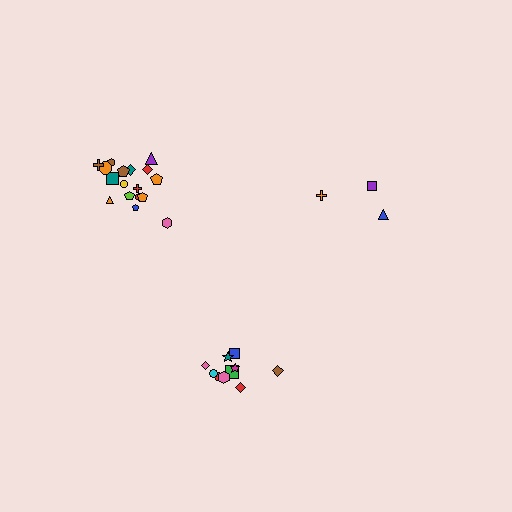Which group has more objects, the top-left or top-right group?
The top-left group.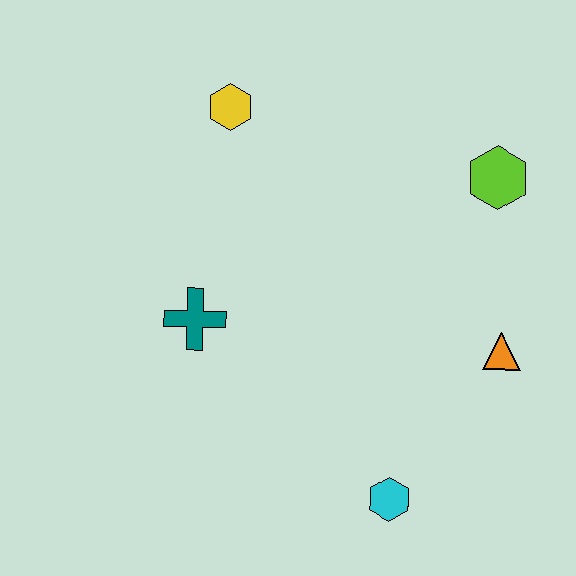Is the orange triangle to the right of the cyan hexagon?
Yes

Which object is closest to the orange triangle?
The lime hexagon is closest to the orange triangle.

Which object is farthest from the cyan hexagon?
The yellow hexagon is farthest from the cyan hexagon.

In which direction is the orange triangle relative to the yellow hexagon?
The orange triangle is to the right of the yellow hexagon.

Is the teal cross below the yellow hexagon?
Yes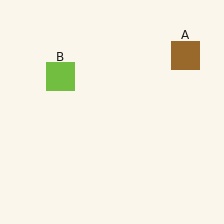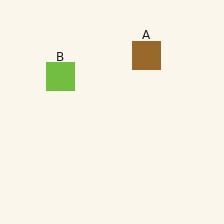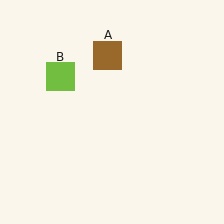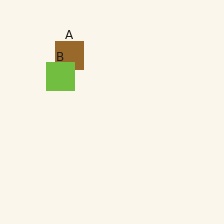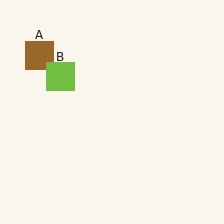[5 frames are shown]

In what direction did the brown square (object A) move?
The brown square (object A) moved left.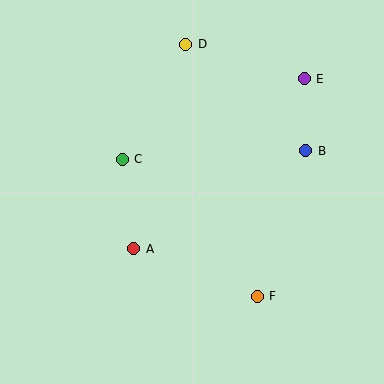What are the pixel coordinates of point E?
Point E is at (304, 79).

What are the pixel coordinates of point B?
Point B is at (306, 151).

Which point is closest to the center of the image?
Point C at (122, 159) is closest to the center.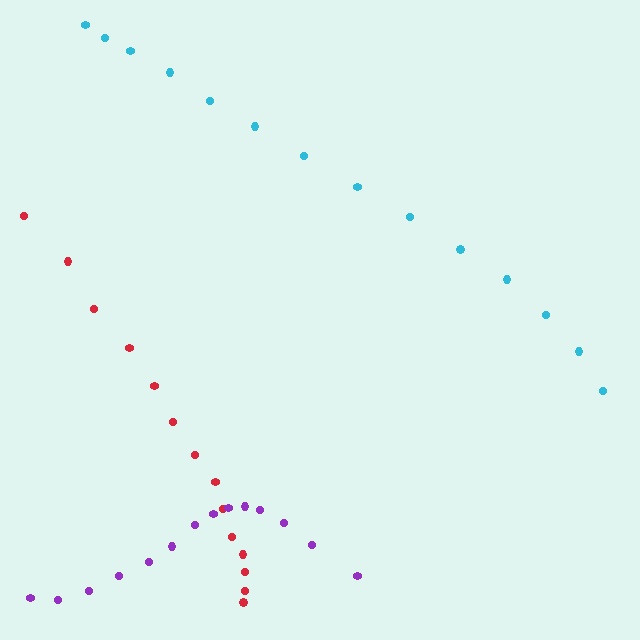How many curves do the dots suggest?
There are 3 distinct paths.